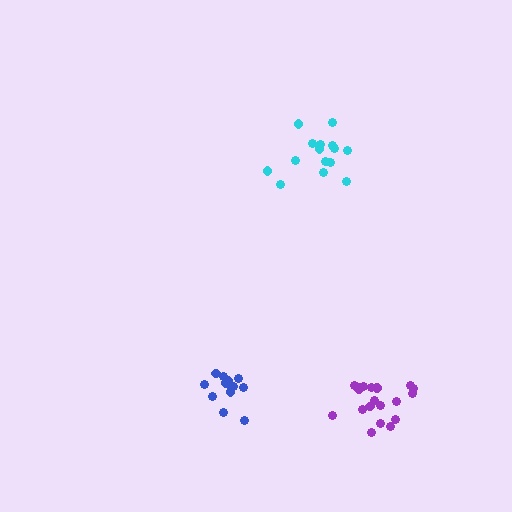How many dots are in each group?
Group 1: 19 dots, Group 2: 15 dots, Group 3: 14 dots (48 total).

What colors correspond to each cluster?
The clusters are colored: purple, cyan, blue.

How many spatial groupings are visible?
There are 3 spatial groupings.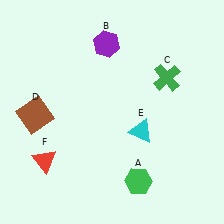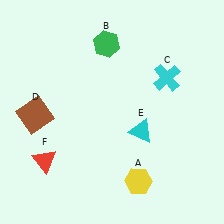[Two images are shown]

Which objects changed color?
A changed from green to yellow. B changed from purple to green. C changed from green to cyan.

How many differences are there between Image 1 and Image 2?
There are 3 differences between the two images.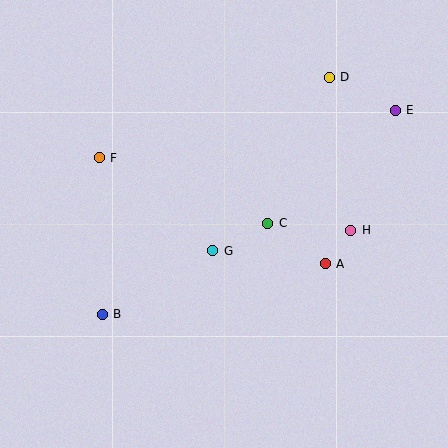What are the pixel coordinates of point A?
Point A is at (325, 264).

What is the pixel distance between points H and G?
The distance between H and G is 140 pixels.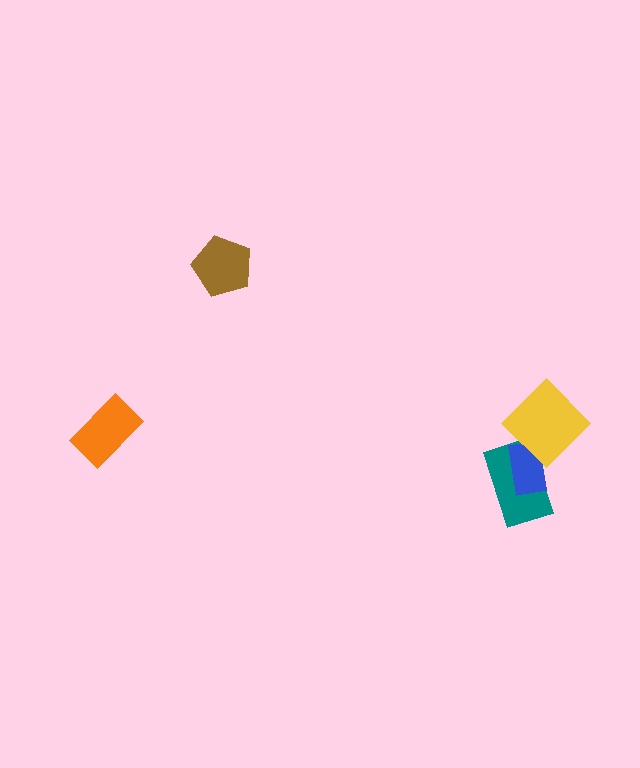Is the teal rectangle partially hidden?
Yes, it is partially covered by another shape.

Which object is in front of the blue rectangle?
The yellow diamond is in front of the blue rectangle.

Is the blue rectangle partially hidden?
Yes, it is partially covered by another shape.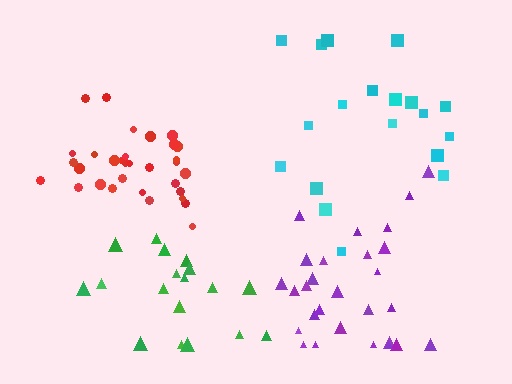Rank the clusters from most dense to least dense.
red, purple, green, cyan.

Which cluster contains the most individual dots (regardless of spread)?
Red (33).